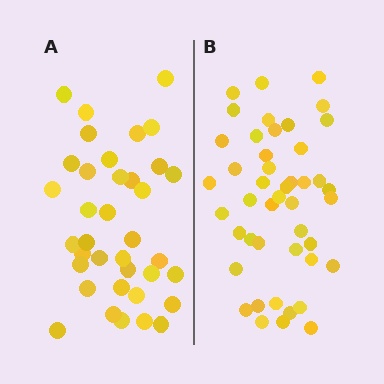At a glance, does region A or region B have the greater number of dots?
Region B (the right region) has more dots.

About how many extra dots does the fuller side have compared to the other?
Region B has roughly 8 or so more dots than region A.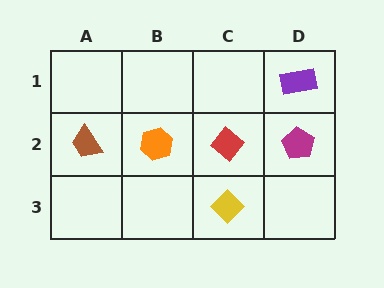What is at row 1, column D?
A purple rectangle.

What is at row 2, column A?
A brown trapezoid.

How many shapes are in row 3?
1 shape.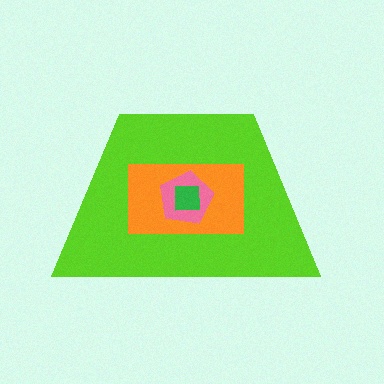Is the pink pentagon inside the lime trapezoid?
Yes.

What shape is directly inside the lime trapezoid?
The orange rectangle.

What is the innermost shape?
The green square.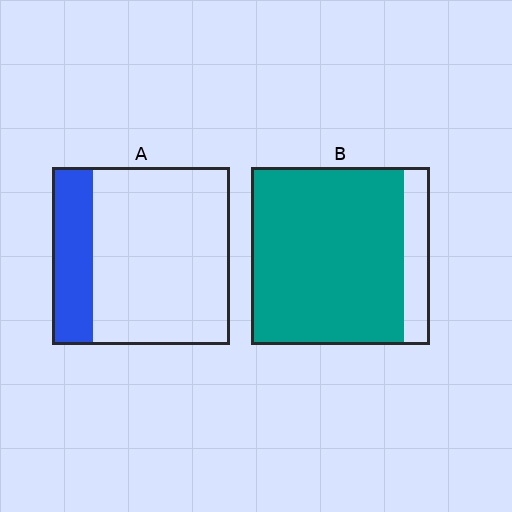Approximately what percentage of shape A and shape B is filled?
A is approximately 25% and B is approximately 85%.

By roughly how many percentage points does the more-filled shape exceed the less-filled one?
By roughly 60 percentage points (B over A).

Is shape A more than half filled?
No.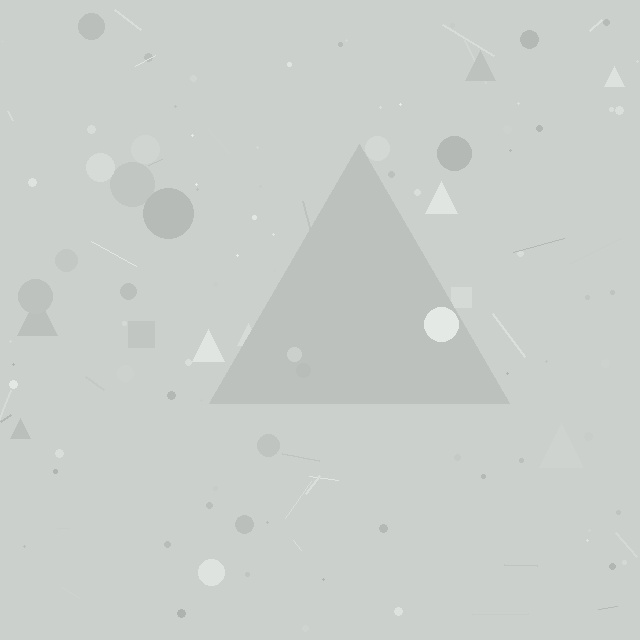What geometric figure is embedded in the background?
A triangle is embedded in the background.